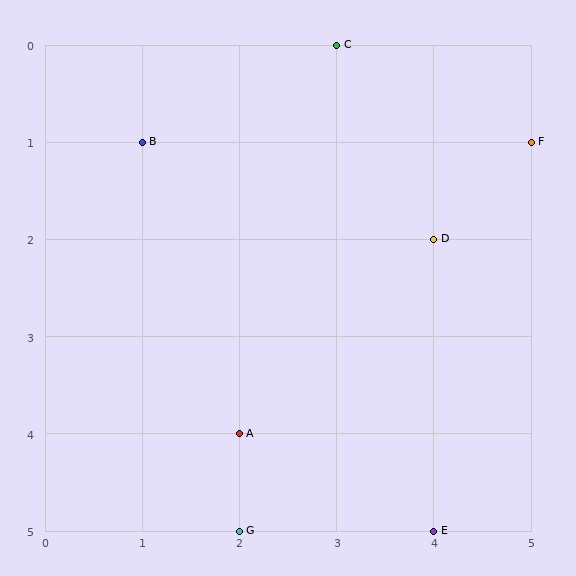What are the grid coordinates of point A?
Point A is at grid coordinates (2, 4).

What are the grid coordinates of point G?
Point G is at grid coordinates (2, 5).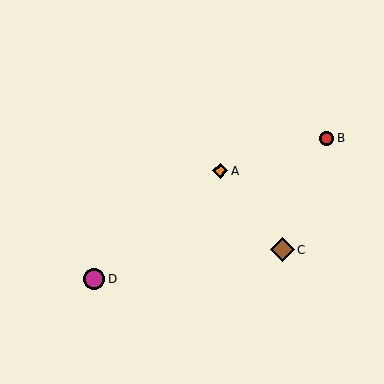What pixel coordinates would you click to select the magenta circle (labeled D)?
Click at (94, 279) to select the magenta circle D.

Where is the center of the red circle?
The center of the red circle is at (327, 139).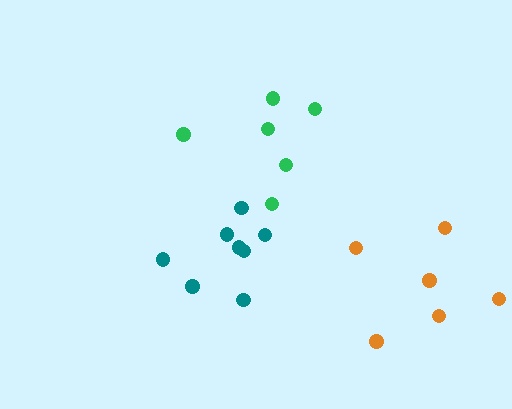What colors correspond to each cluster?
The clusters are colored: green, teal, orange.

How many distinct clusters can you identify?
There are 3 distinct clusters.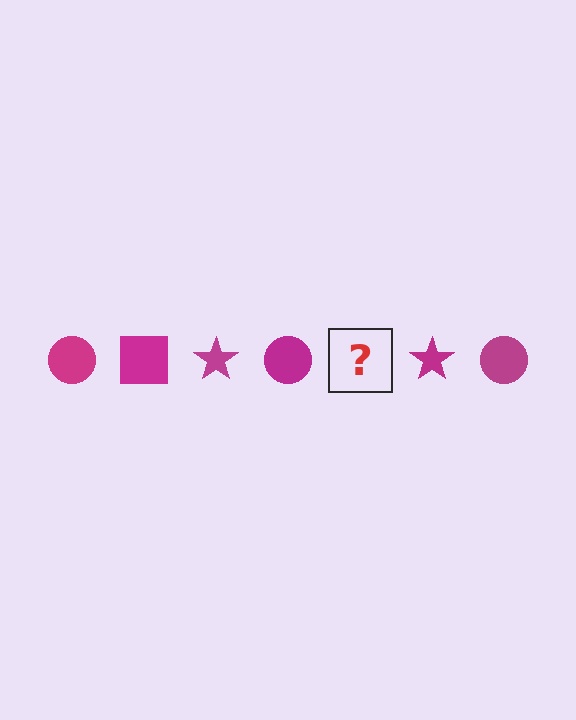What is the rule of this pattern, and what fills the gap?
The rule is that the pattern cycles through circle, square, star shapes in magenta. The gap should be filled with a magenta square.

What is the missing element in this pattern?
The missing element is a magenta square.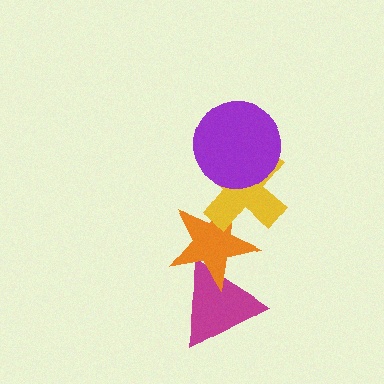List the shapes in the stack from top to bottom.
From top to bottom: the purple circle, the yellow cross, the orange star, the magenta triangle.